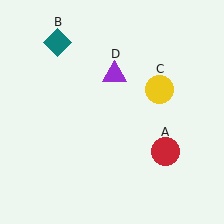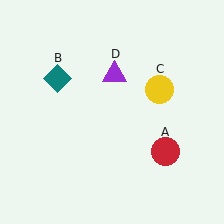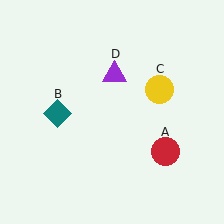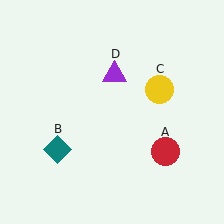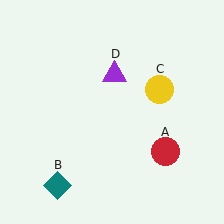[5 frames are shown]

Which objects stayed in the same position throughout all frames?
Red circle (object A) and yellow circle (object C) and purple triangle (object D) remained stationary.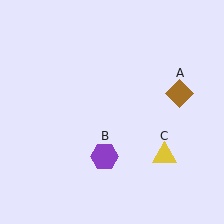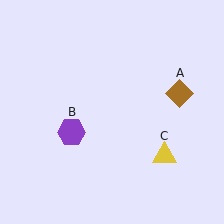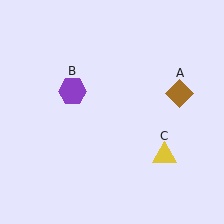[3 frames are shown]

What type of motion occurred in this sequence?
The purple hexagon (object B) rotated clockwise around the center of the scene.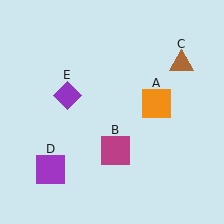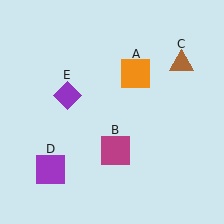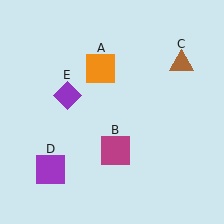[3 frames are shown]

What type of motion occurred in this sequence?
The orange square (object A) rotated counterclockwise around the center of the scene.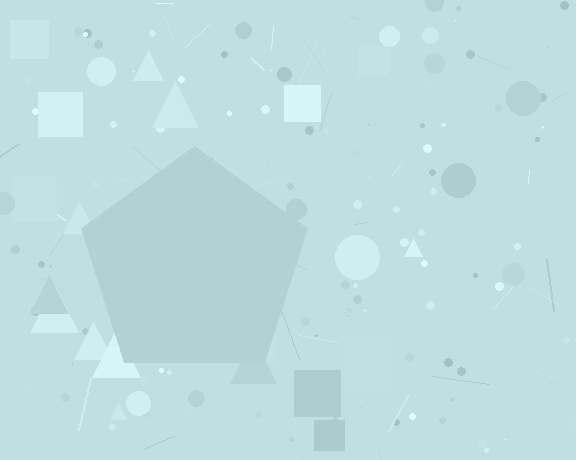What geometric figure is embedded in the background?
A pentagon is embedded in the background.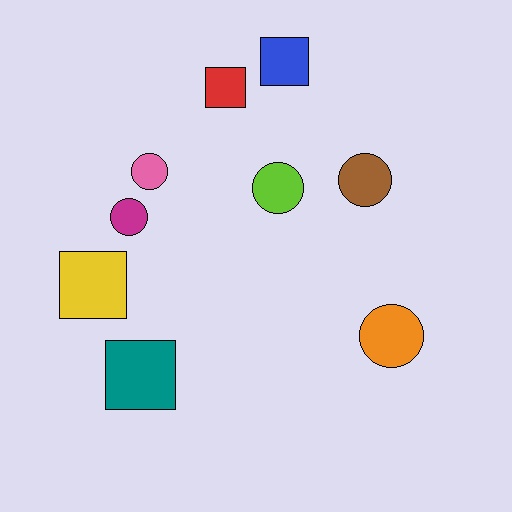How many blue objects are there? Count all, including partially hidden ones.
There is 1 blue object.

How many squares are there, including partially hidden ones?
There are 4 squares.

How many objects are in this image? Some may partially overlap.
There are 9 objects.